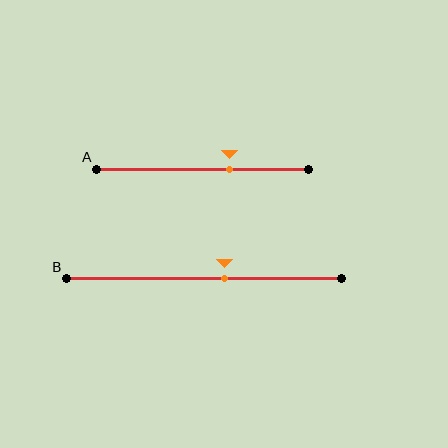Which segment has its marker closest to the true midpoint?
Segment B has its marker closest to the true midpoint.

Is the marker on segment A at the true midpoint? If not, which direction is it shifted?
No, the marker on segment A is shifted to the right by about 13% of the segment length.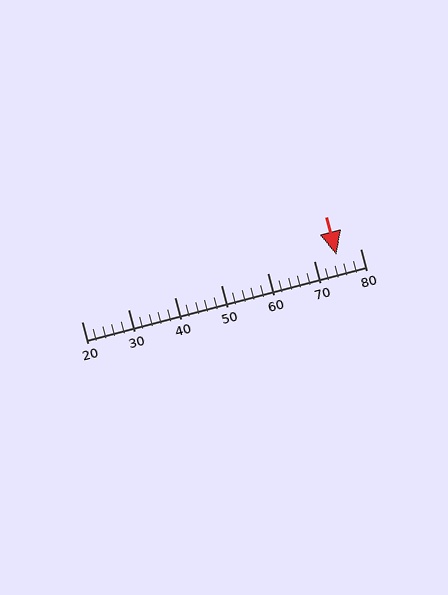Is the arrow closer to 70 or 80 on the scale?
The arrow is closer to 70.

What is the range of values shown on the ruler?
The ruler shows values from 20 to 80.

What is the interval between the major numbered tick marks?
The major tick marks are spaced 10 units apart.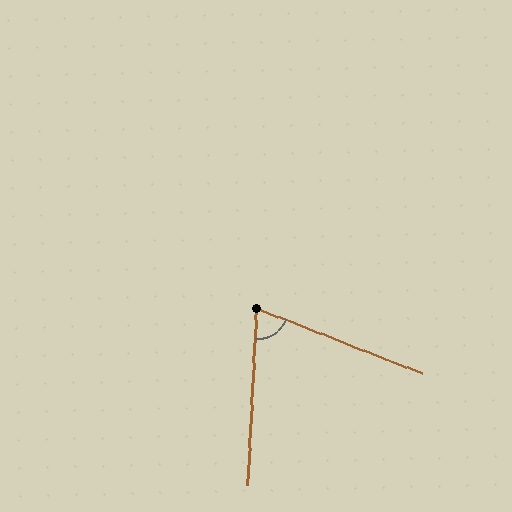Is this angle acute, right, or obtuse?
It is acute.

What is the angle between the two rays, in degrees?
Approximately 71 degrees.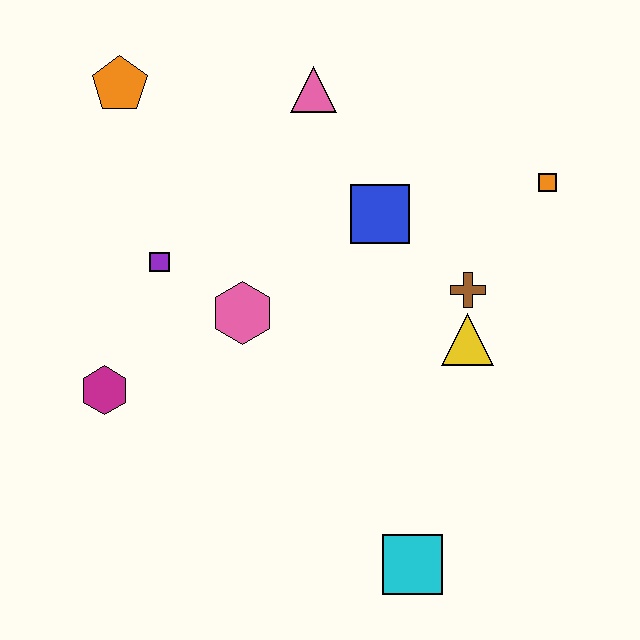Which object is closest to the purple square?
The pink hexagon is closest to the purple square.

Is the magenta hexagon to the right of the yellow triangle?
No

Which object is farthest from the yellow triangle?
The orange pentagon is farthest from the yellow triangle.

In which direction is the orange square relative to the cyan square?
The orange square is above the cyan square.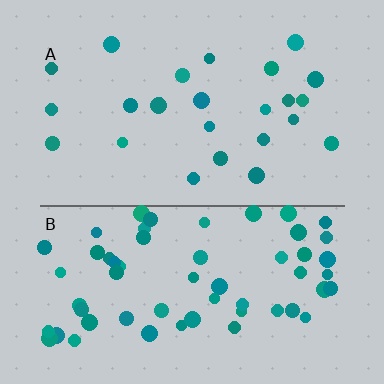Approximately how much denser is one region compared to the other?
Approximately 2.4× — region B over region A.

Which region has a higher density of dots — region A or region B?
B (the bottom).